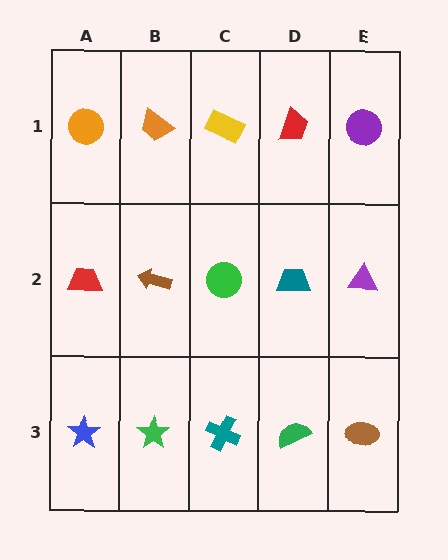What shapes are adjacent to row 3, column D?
A teal trapezoid (row 2, column D), a teal cross (row 3, column C), a brown ellipse (row 3, column E).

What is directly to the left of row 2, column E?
A teal trapezoid.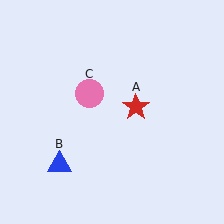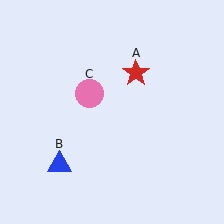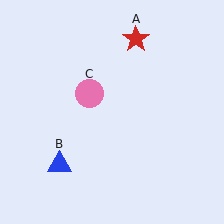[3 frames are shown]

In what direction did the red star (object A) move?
The red star (object A) moved up.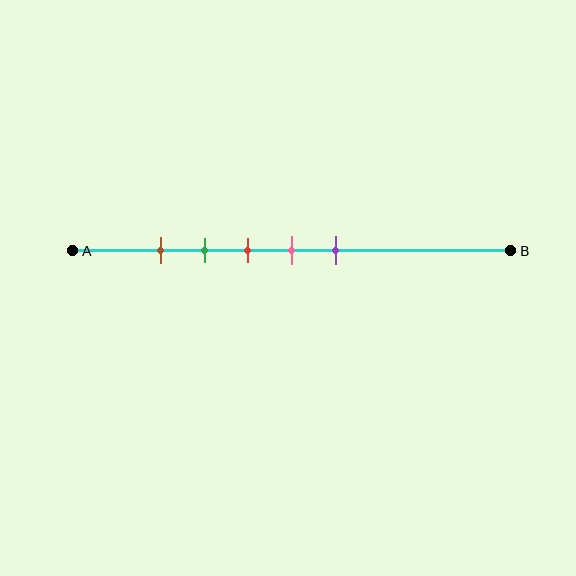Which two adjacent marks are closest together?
The brown and green marks are the closest adjacent pair.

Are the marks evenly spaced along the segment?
Yes, the marks are approximately evenly spaced.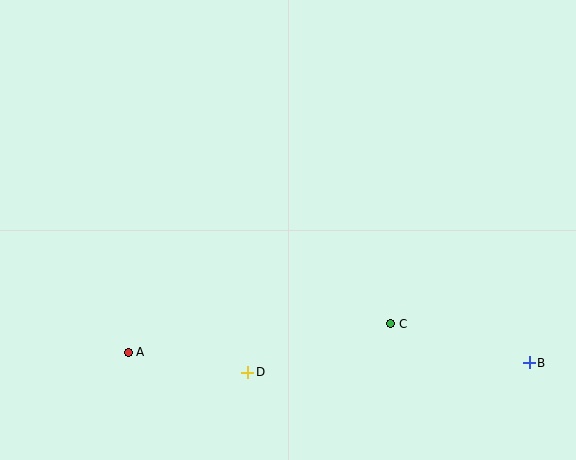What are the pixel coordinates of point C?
Point C is at (391, 324).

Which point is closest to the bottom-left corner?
Point A is closest to the bottom-left corner.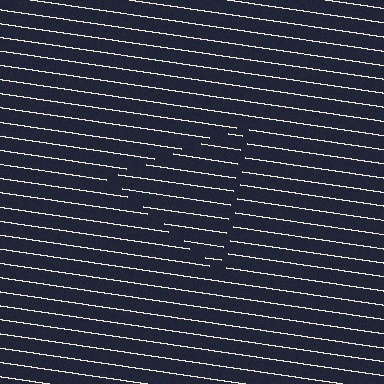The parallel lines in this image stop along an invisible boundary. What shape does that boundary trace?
An illusory triangle. The interior of the shape contains the same grating, shifted by half a period — the contour is defined by the phase discontinuity where line-ends from the inner and outer gratings abut.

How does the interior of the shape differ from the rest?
The interior of the shape contains the same grating, shifted by half a period — the contour is defined by the phase discontinuity where line-ends from the inner and outer gratings abut.